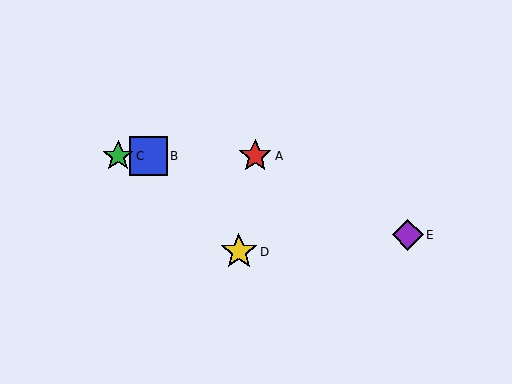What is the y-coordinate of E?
Object E is at y≈235.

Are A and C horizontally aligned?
Yes, both are at y≈156.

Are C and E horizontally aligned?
No, C is at y≈156 and E is at y≈235.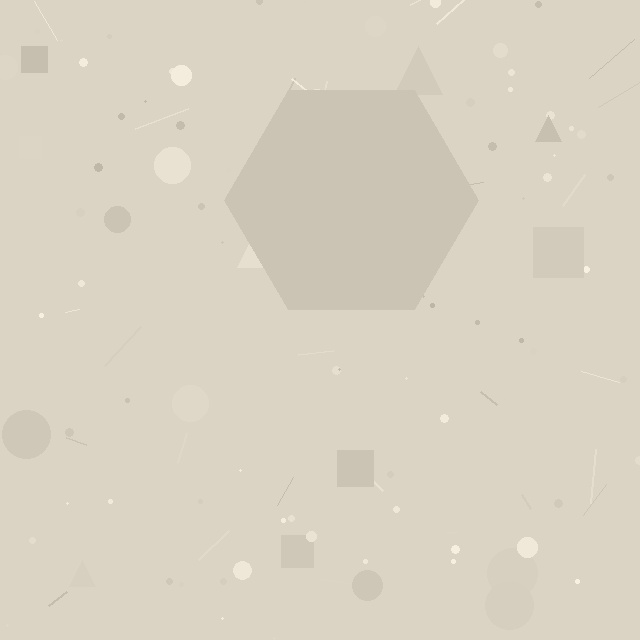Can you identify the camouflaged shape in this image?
The camouflaged shape is a hexagon.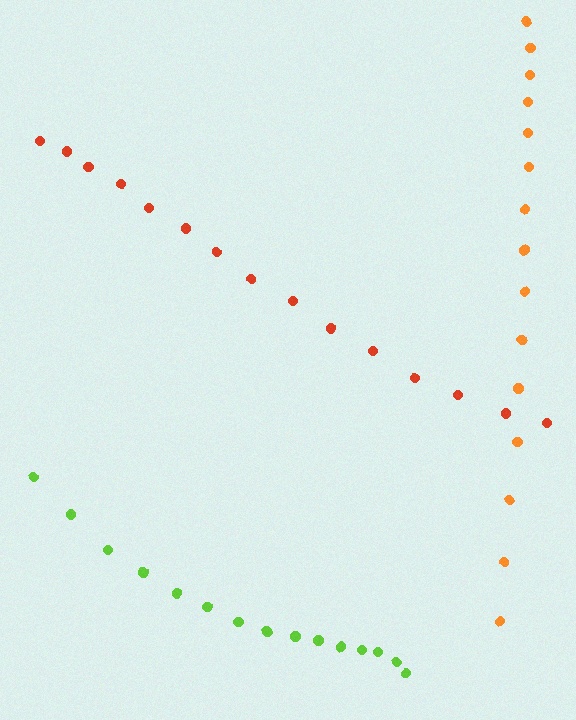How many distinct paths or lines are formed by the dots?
There are 3 distinct paths.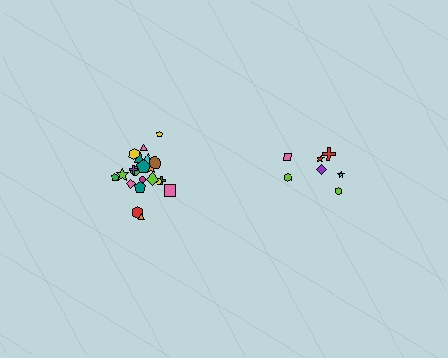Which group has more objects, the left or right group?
The left group.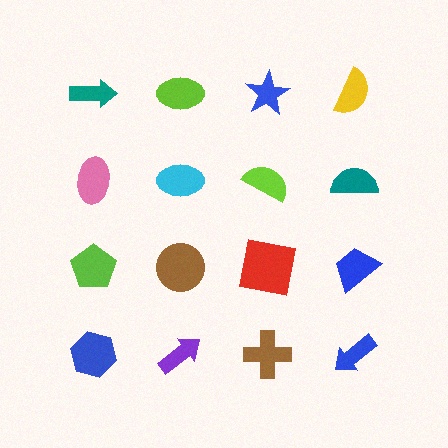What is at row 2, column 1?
A pink ellipse.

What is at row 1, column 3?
A blue star.